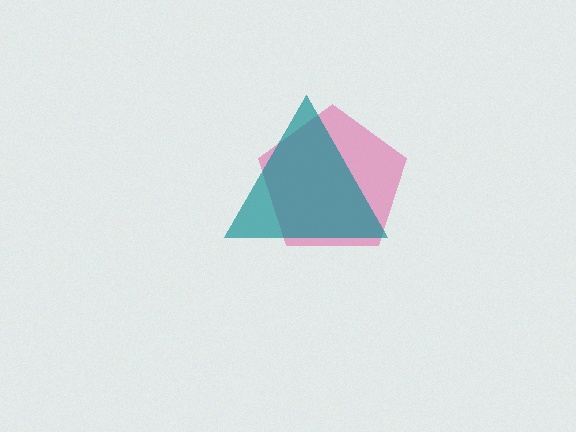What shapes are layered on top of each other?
The layered shapes are: a pink pentagon, a teal triangle.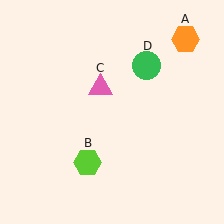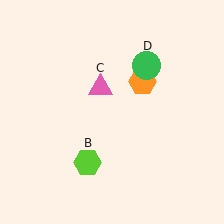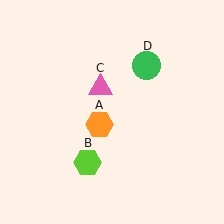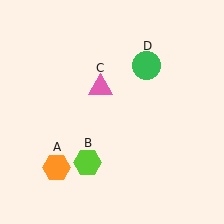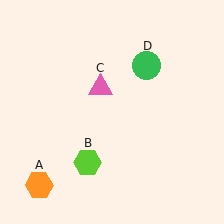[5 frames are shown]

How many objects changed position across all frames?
1 object changed position: orange hexagon (object A).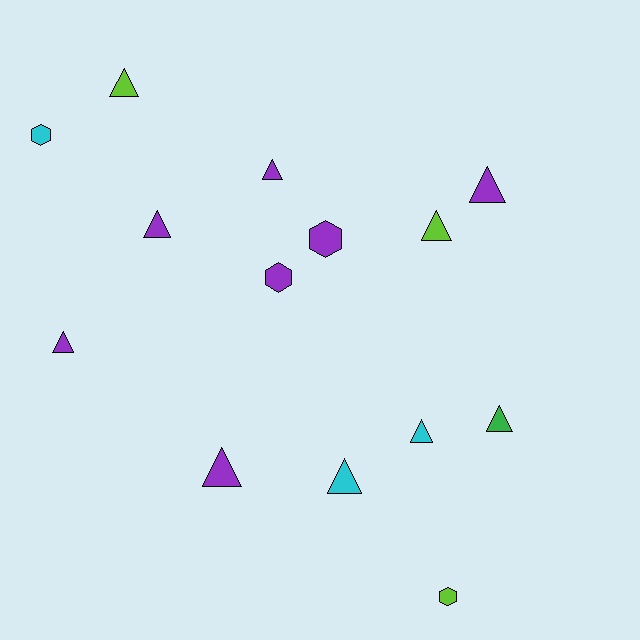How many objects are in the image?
There are 14 objects.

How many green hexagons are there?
There are no green hexagons.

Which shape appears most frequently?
Triangle, with 10 objects.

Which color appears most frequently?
Purple, with 7 objects.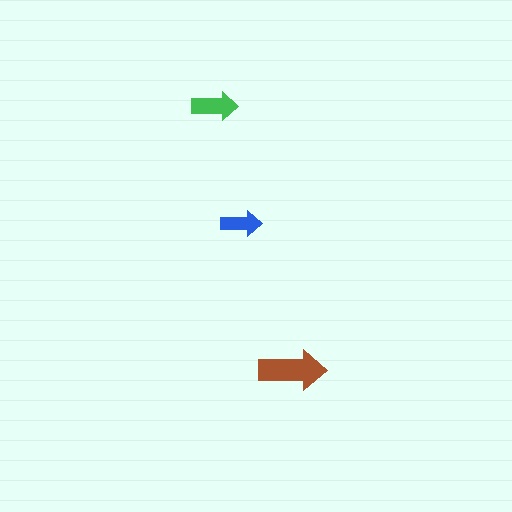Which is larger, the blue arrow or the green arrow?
The green one.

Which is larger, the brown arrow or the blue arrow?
The brown one.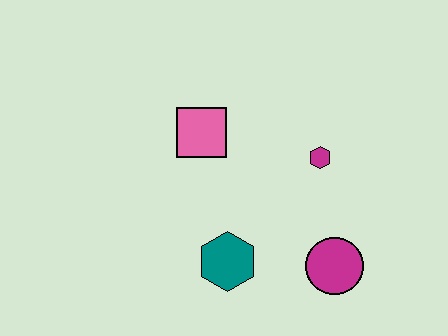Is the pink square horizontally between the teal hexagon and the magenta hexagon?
No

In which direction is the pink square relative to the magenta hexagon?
The pink square is to the left of the magenta hexagon.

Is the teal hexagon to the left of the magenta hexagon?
Yes